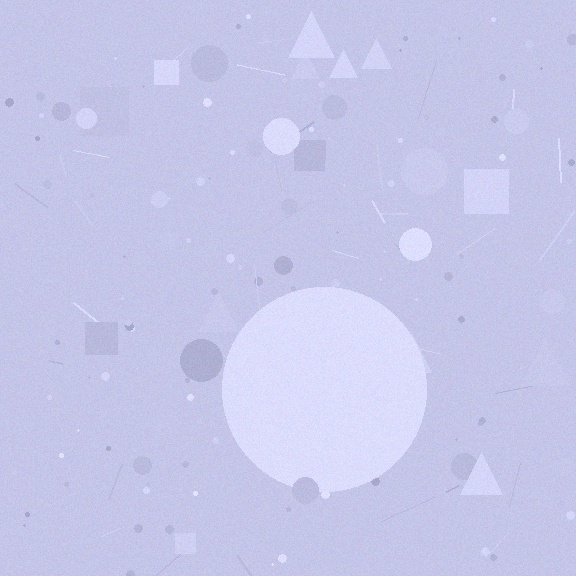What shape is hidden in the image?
A circle is hidden in the image.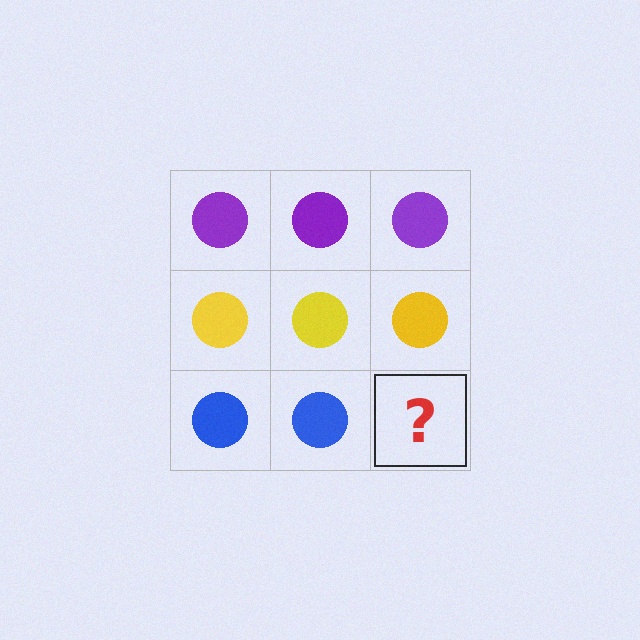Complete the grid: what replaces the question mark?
The question mark should be replaced with a blue circle.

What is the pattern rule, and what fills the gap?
The rule is that each row has a consistent color. The gap should be filled with a blue circle.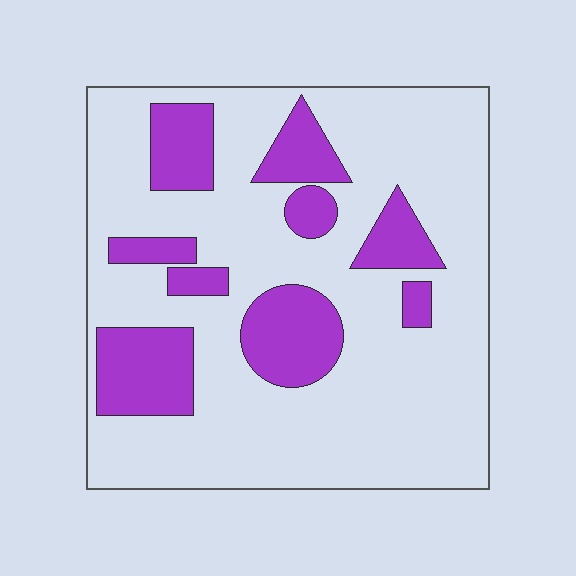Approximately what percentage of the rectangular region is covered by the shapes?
Approximately 25%.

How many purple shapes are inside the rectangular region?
9.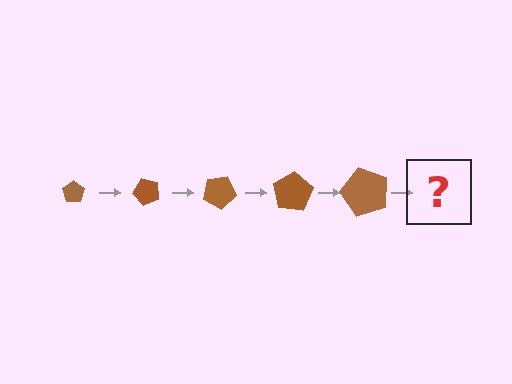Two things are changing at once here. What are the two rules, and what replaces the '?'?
The two rules are that the pentagon grows larger each step and it rotates 50 degrees each step. The '?' should be a pentagon, larger than the previous one and rotated 250 degrees from the start.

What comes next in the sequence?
The next element should be a pentagon, larger than the previous one and rotated 250 degrees from the start.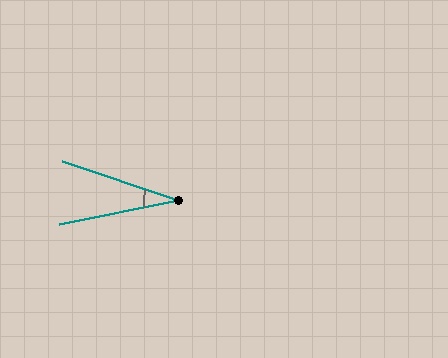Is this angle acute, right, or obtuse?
It is acute.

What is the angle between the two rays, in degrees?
Approximately 30 degrees.